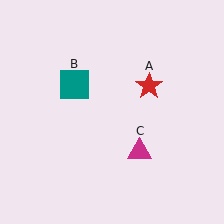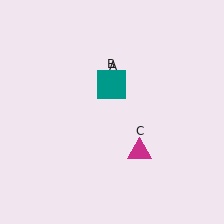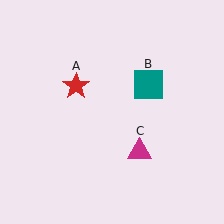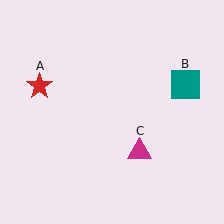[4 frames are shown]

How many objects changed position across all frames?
2 objects changed position: red star (object A), teal square (object B).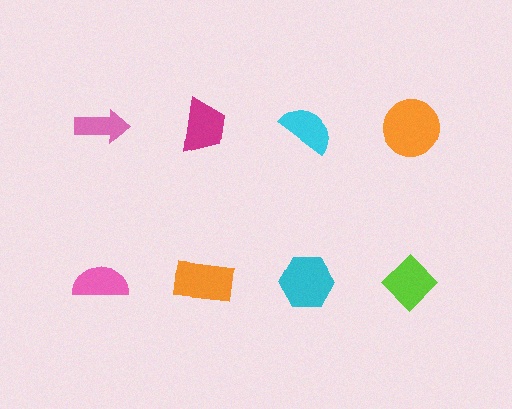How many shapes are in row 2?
4 shapes.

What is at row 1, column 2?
A magenta trapezoid.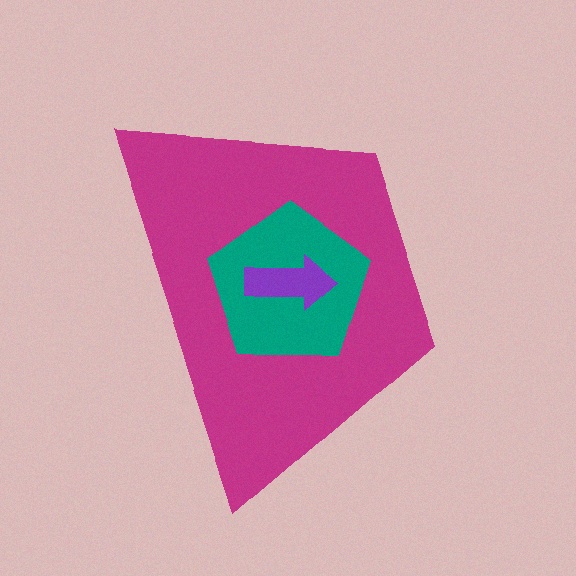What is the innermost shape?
The purple arrow.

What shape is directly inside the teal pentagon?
The purple arrow.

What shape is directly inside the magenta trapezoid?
The teal pentagon.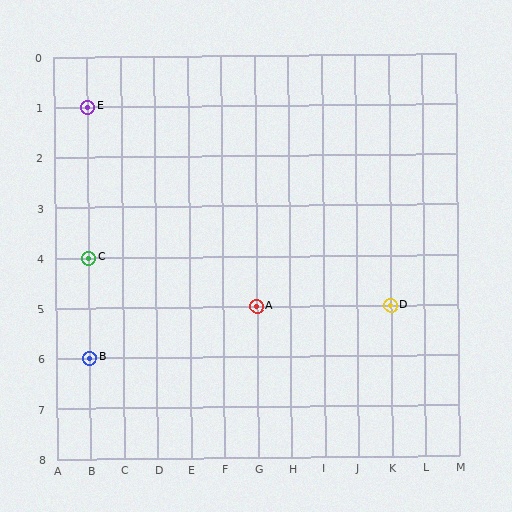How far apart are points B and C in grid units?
Points B and C are 2 rows apart.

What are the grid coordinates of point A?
Point A is at grid coordinates (G, 5).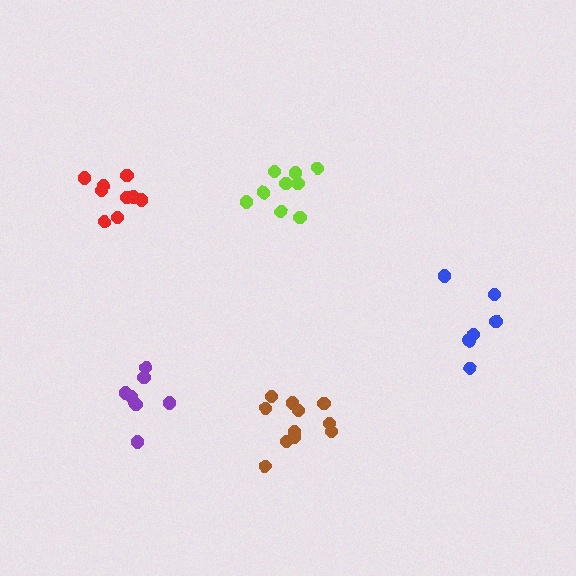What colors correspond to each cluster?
The clusters are colored: blue, purple, lime, brown, red.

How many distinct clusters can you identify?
There are 5 distinct clusters.